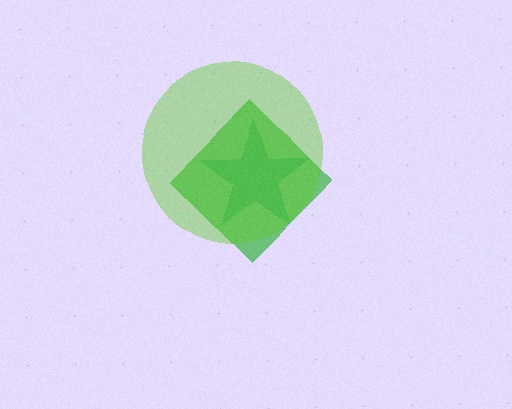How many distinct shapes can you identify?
There are 3 distinct shapes: a teal star, a green diamond, a lime circle.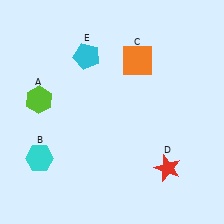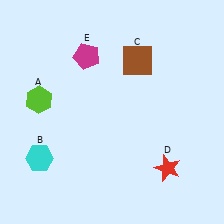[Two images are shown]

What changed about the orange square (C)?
In Image 1, C is orange. In Image 2, it changed to brown.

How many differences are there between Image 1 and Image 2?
There are 2 differences between the two images.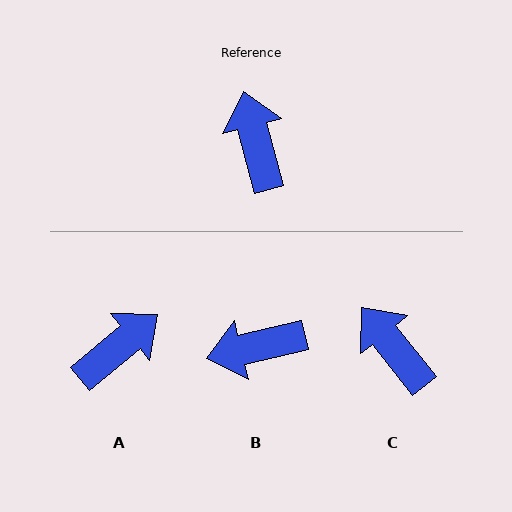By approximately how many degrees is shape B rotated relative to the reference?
Approximately 89 degrees counter-clockwise.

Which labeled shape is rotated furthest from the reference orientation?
B, about 89 degrees away.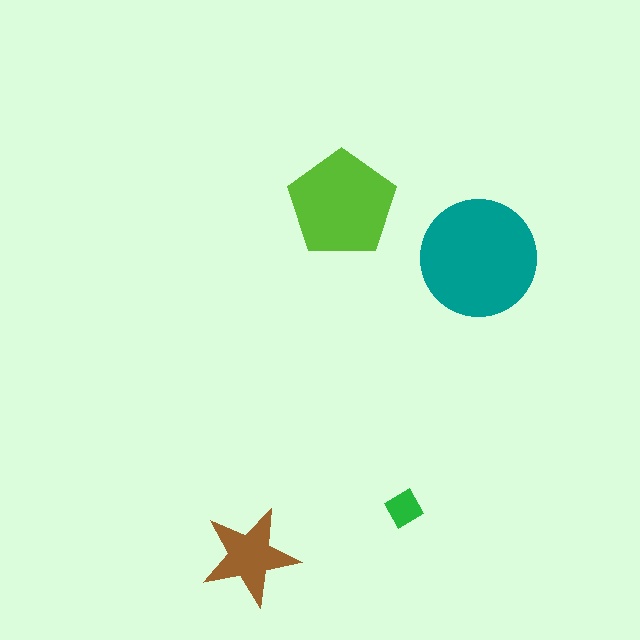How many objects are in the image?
There are 4 objects in the image.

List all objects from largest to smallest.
The teal circle, the lime pentagon, the brown star, the green diamond.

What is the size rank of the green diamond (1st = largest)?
4th.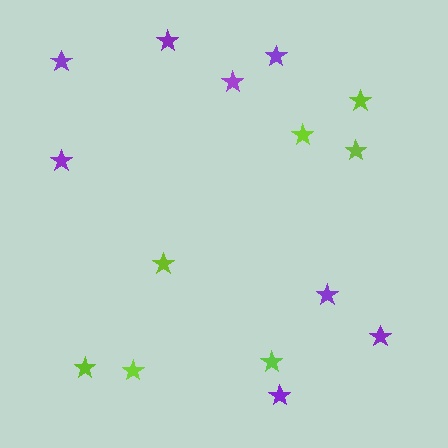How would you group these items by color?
There are 2 groups: one group of purple stars (8) and one group of lime stars (7).